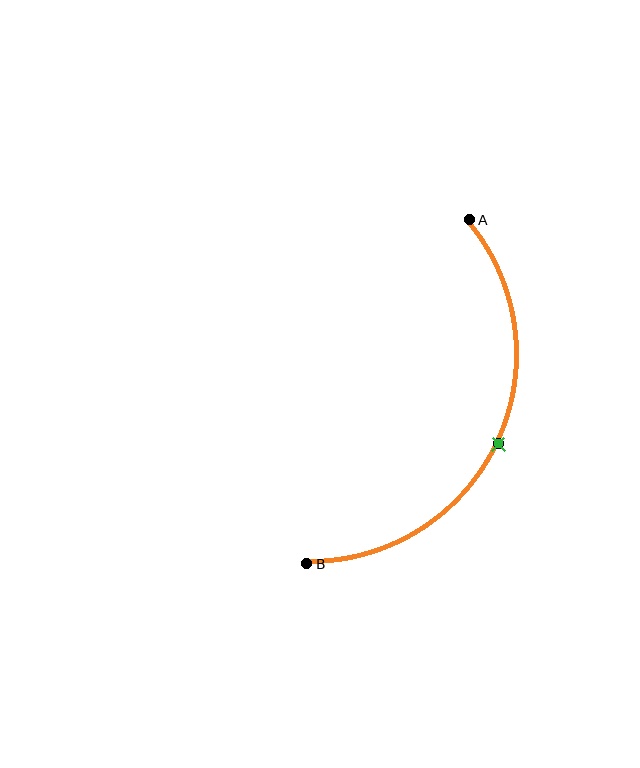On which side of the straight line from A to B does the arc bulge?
The arc bulges to the right of the straight line connecting A and B.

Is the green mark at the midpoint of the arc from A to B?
Yes. The green mark lies on the arc at equal arc-length from both A and B — it is the arc midpoint.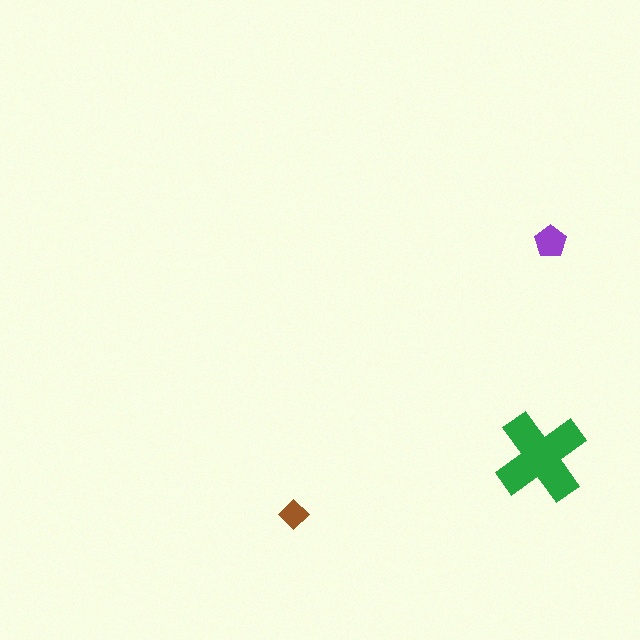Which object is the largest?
The green cross.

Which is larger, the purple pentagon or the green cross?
The green cross.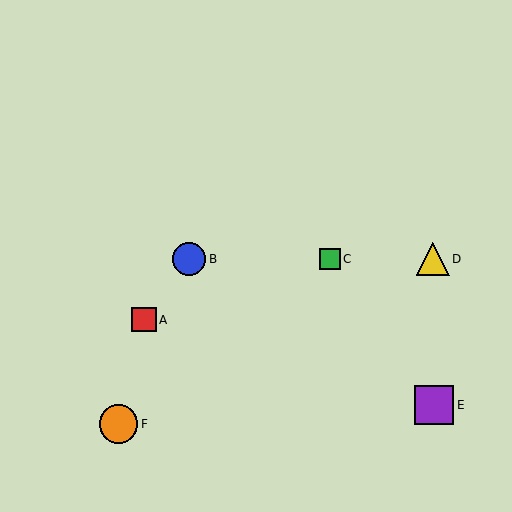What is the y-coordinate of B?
Object B is at y≈259.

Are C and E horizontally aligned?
No, C is at y≈259 and E is at y≈405.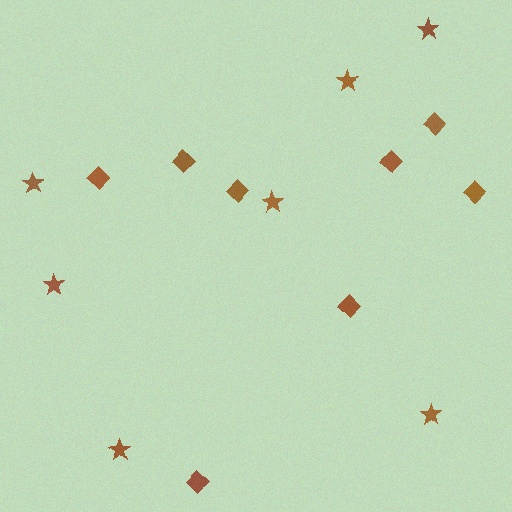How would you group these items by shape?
There are 2 groups: one group of diamonds (8) and one group of stars (7).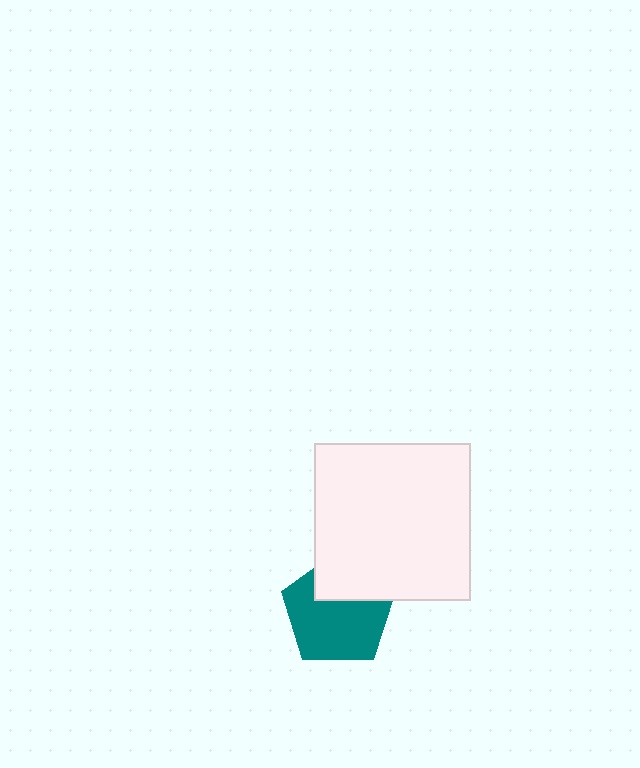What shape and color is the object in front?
The object in front is a white square.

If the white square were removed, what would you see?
You would see the complete teal pentagon.